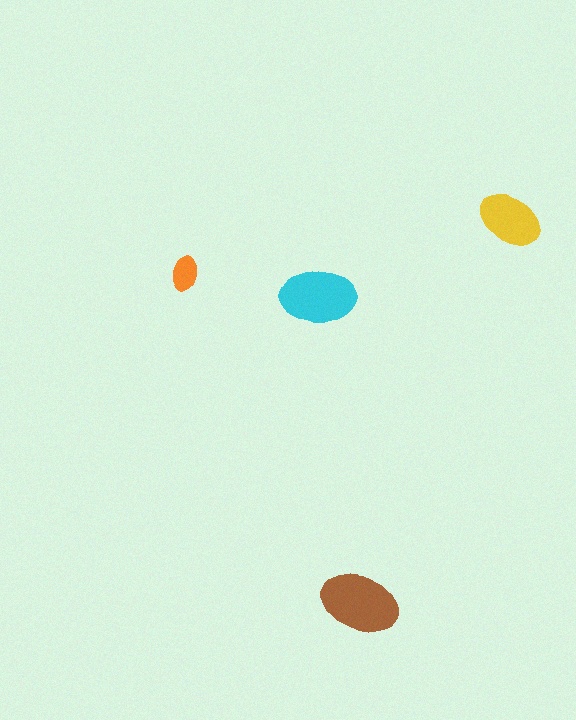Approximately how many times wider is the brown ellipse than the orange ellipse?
About 2.5 times wider.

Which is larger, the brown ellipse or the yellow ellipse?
The brown one.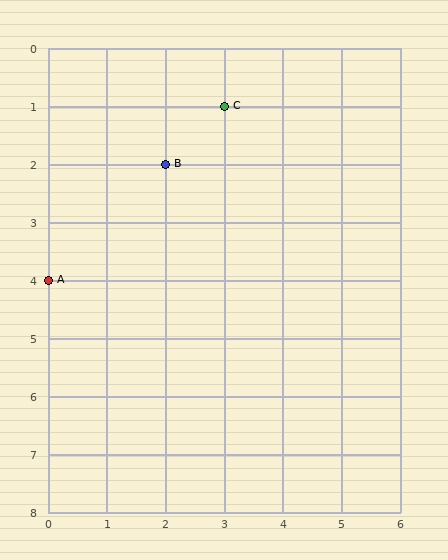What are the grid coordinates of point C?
Point C is at grid coordinates (3, 1).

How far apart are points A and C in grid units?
Points A and C are 3 columns and 3 rows apart (about 4.2 grid units diagonally).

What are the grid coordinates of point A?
Point A is at grid coordinates (0, 4).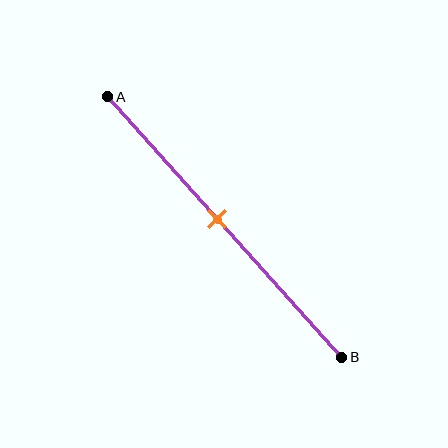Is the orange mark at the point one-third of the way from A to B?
No, the mark is at about 45% from A, not at the 33% one-third point.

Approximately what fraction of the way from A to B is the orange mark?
The orange mark is approximately 45% of the way from A to B.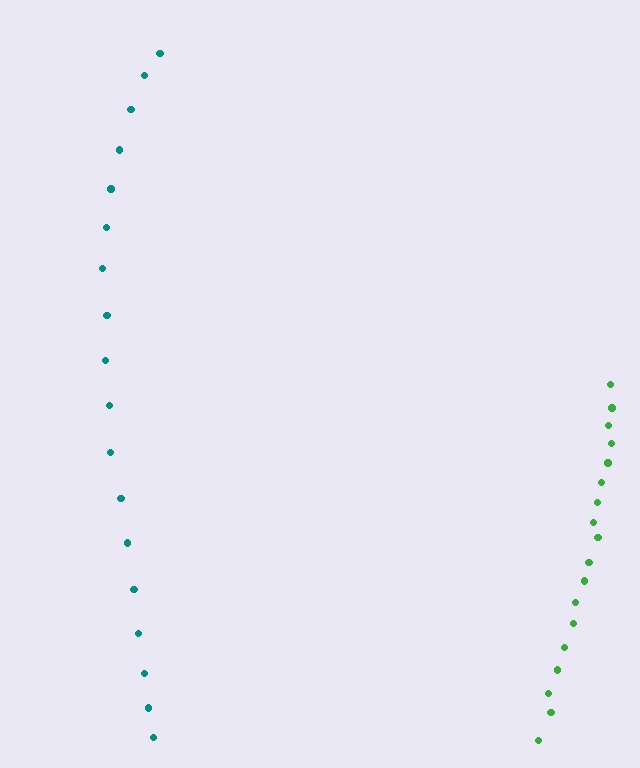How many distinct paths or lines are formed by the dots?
There are 2 distinct paths.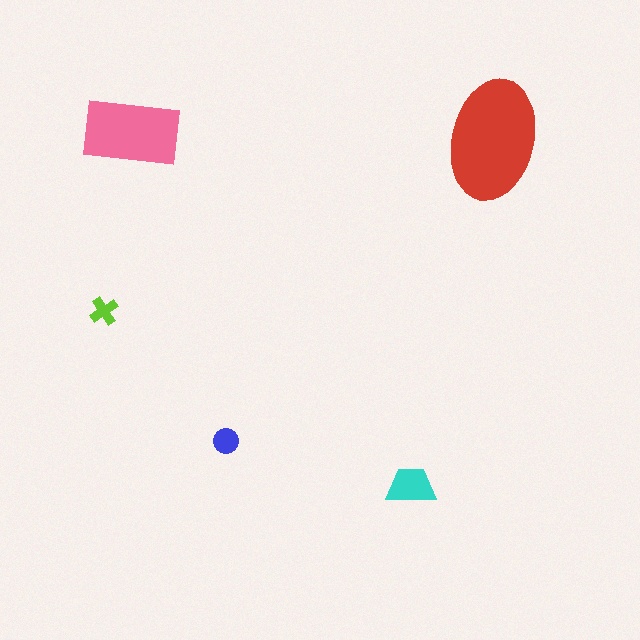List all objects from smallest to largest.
The lime cross, the blue circle, the cyan trapezoid, the pink rectangle, the red ellipse.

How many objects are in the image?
There are 5 objects in the image.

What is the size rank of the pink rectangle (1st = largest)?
2nd.